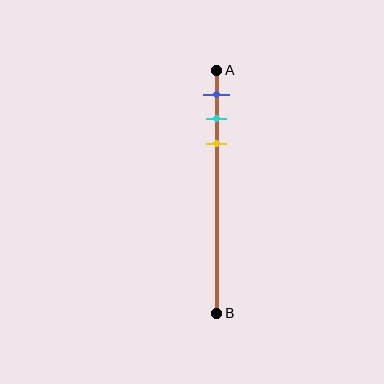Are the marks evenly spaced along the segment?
Yes, the marks are approximately evenly spaced.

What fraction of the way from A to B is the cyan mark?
The cyan mark is approximately 20% (0.2) of the way from A to B.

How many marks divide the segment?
There are 3 marks dividing the segment.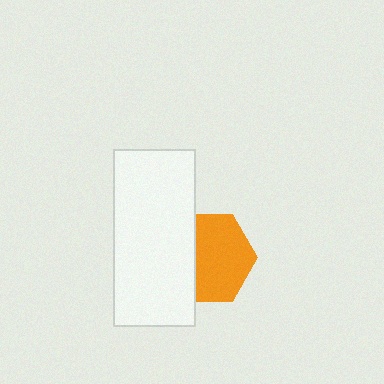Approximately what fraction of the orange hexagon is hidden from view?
Roughly 35% of the orange hexagon is hidden behind the white rectangle.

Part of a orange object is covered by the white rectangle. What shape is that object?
It is a hexagon.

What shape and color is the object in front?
The object in front is a white rectangle.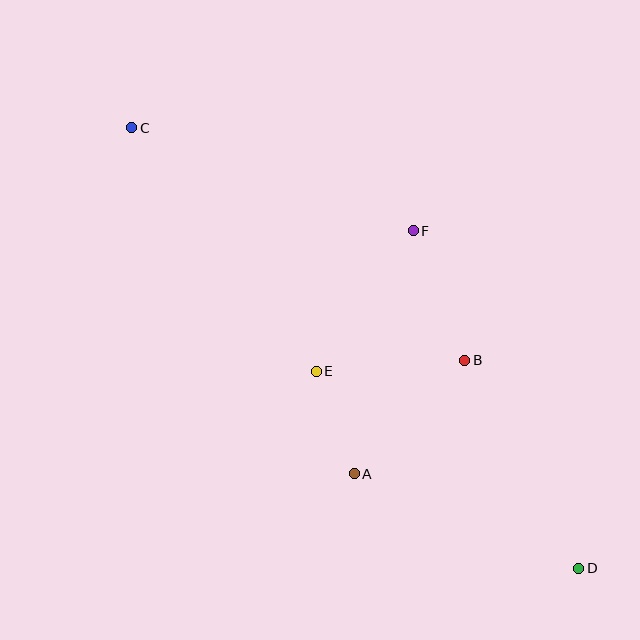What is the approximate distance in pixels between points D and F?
The distance between D and F is approximately 376 pixels.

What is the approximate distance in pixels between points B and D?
The distance between B and D is approximately 237 pixels.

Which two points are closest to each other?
Points A and E are closest to each other.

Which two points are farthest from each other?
Points C and D are farthest from each other.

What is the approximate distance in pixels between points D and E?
The distance between D and E is approximately 328 pixels.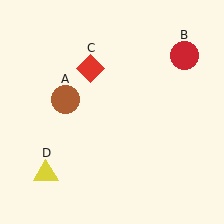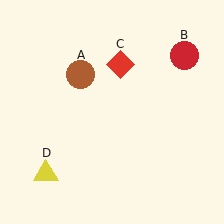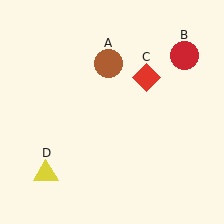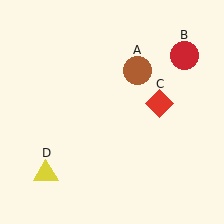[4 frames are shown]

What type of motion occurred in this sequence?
The brown circle (object A), red diamond (object C) rotated clockwise around the center of the scene.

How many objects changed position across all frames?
2 objects changed position: brown circle (object A), red diamond (object C).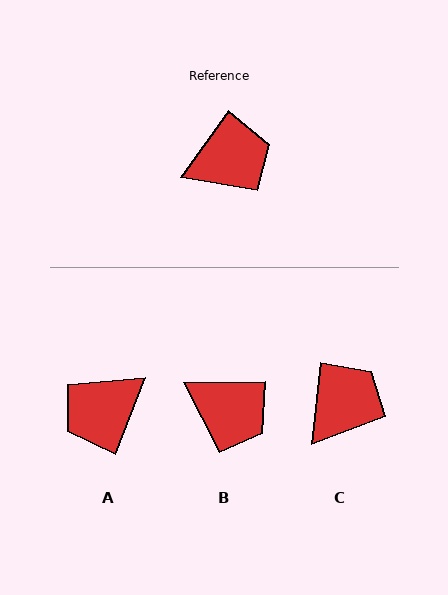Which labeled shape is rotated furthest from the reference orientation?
A, about 165 degrees away.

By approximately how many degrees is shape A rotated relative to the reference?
Approximately 165 degrees clockwise.